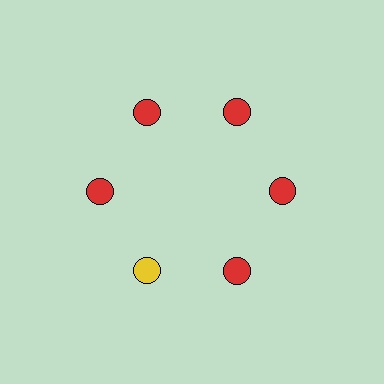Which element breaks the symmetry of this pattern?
The yellow circle at roughly the 7 o'clock position breaks the symmetry. All other shapes are red circles.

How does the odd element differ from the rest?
It has a different color: yellow instead of red.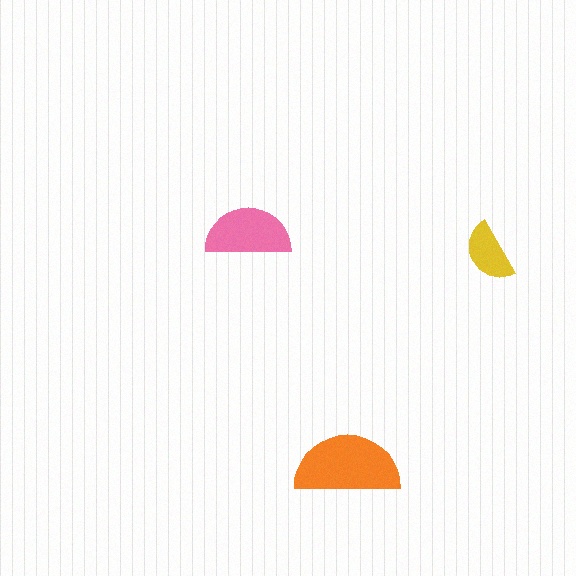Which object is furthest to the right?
The yellow semicircle is rightmost.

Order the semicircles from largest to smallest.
the orange one, the pink one, the yellow one.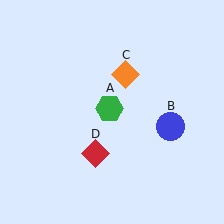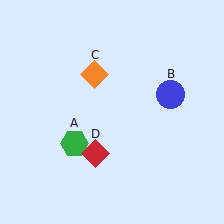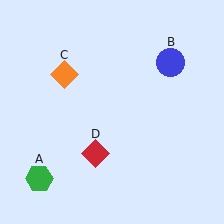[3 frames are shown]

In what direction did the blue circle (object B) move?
The blue circle (object B) moved up.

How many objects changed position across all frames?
3 objects changed position: green hexagon (object A), blue circle (object B), orange diamond (object C).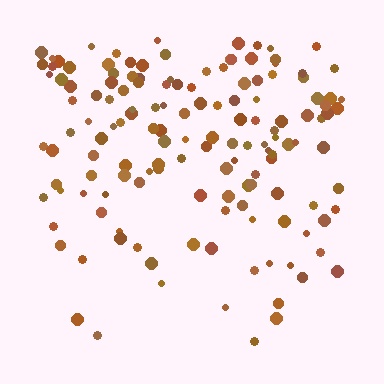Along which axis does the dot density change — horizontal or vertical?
Vertical.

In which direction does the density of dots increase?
From bottom to top, with the top side densest.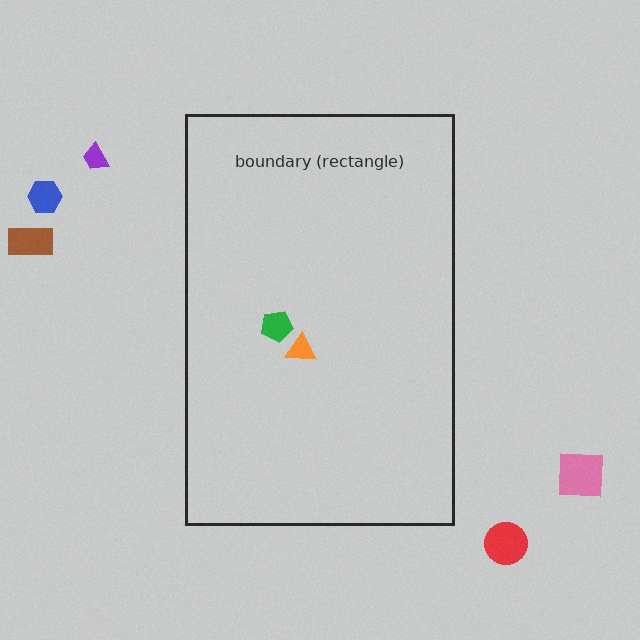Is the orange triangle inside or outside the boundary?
Inside.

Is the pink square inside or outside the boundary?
Outside.